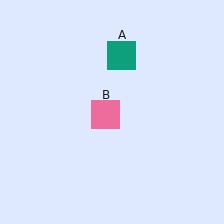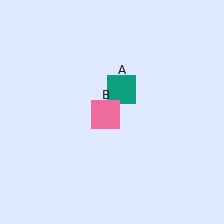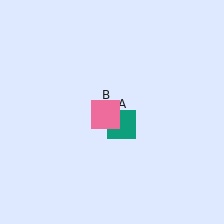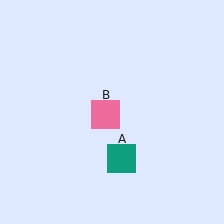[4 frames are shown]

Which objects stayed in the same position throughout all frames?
Pink square (object B) remained stationary.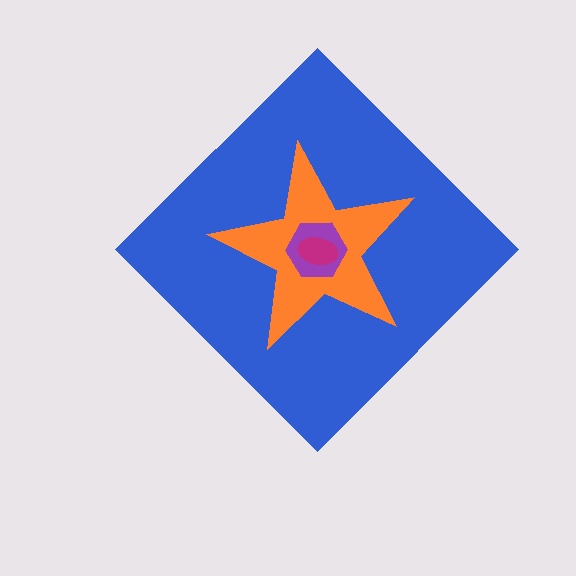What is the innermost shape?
The magenta ellipse.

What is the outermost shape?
The blue diamond.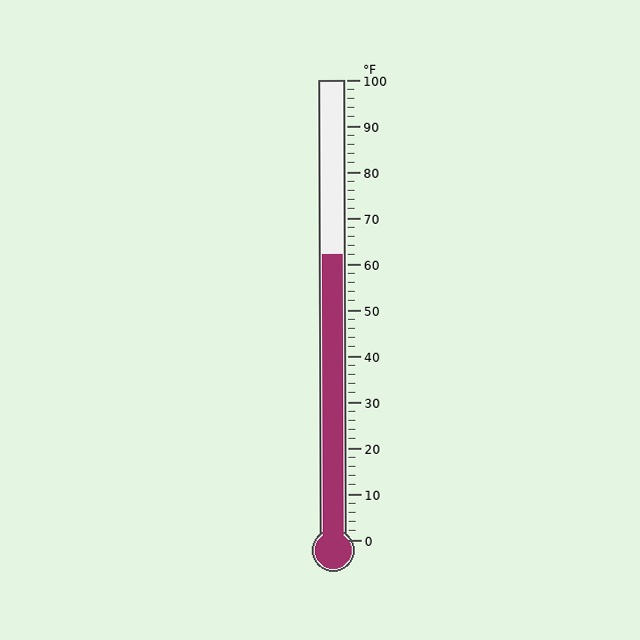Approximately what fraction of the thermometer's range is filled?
The thermometer is filled to approximately 60% of its range.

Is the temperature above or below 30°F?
The temperature is above 30°F.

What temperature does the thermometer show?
The thermometer shows approximately 62°F.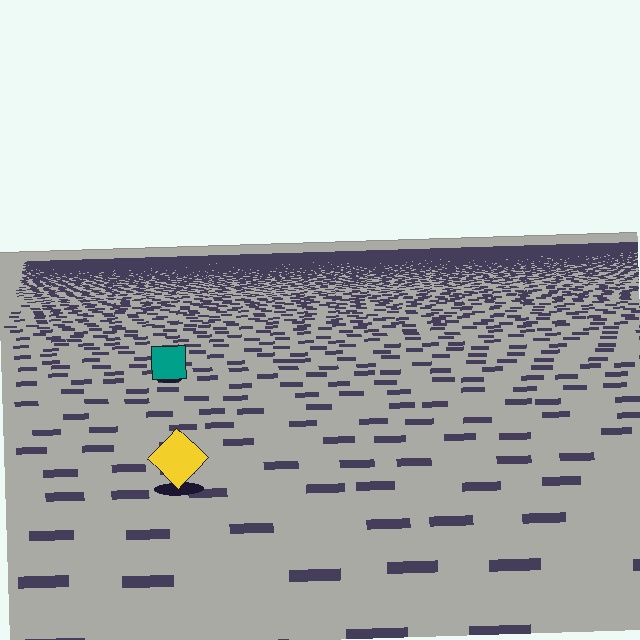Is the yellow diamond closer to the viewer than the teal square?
Yes. The yellow diamond is closer — you can tell from the texture gradient: the ground texture is coarser near it.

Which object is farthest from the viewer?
The teal square is farthest from the viewer. It appears smaller and the ground texture around it is denser.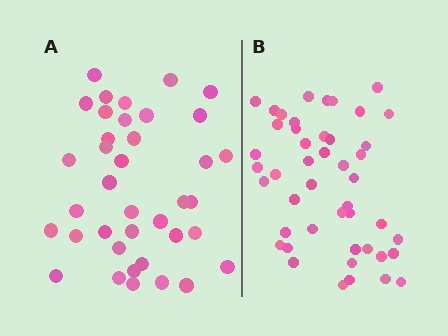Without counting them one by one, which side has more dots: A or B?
Region B (the right region) has more dots.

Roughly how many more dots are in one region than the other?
Region B has roughly 8 or so more dots than region A.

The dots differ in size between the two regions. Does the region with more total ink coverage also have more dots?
No. Region A has more total ink coverage because its dots are larger, but region B actually contains more individual dots. Total area can be misleading — the number of items is what matters here.